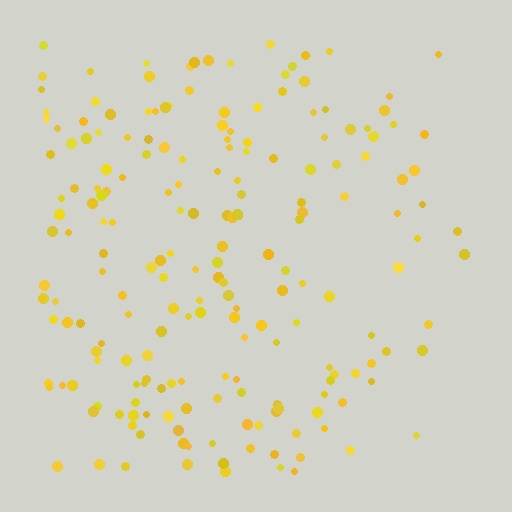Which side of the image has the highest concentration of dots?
The left.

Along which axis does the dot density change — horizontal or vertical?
Horizontal.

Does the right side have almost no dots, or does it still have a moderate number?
Still a moderate number, just noticeably fewer than the left.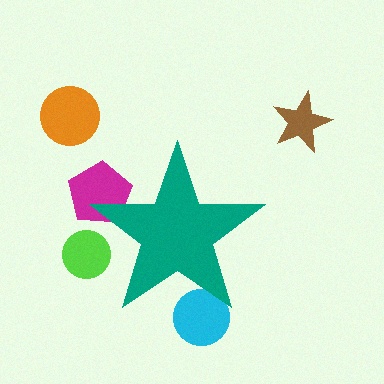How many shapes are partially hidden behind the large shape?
4 shapes are partially hidden.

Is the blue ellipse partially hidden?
Yes, the blue ellipse is partially hidden behind the teal star.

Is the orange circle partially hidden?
No, the orange circle is fully visible.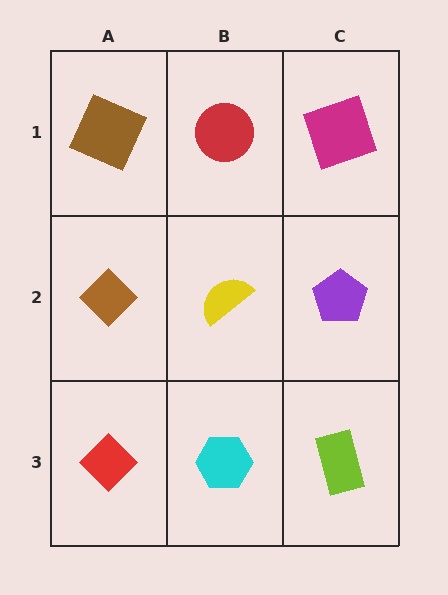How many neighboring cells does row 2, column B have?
4.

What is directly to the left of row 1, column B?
A brown square.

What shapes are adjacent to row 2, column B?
A red circle (row 1, column B), a cyan hexagon (row 3, column B), a brown diamond (row 2, column A), a purple pentagon (row 2, column C).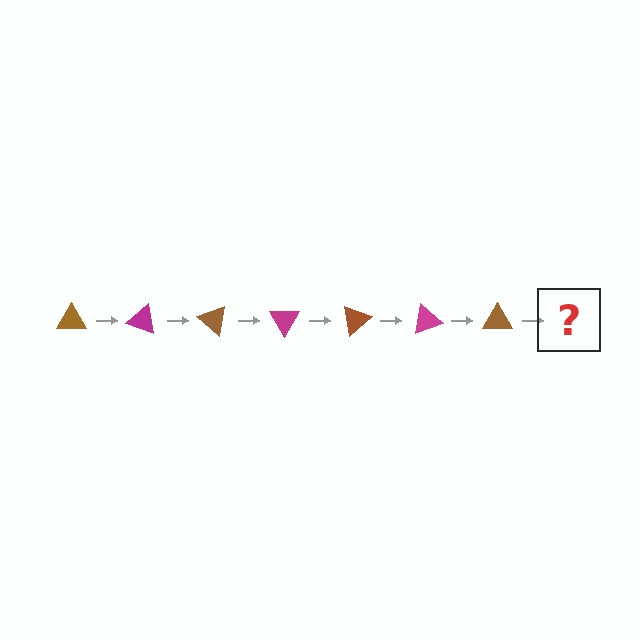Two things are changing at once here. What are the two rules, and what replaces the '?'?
The two rules are that it rotates 20 degrees each step and the color cycles through brown and magenta. The '?' should be a magenta triangle, rotated 140 degrees from the start.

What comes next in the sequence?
The next element should be a magenta triangle, rotated 140 degrees from the start.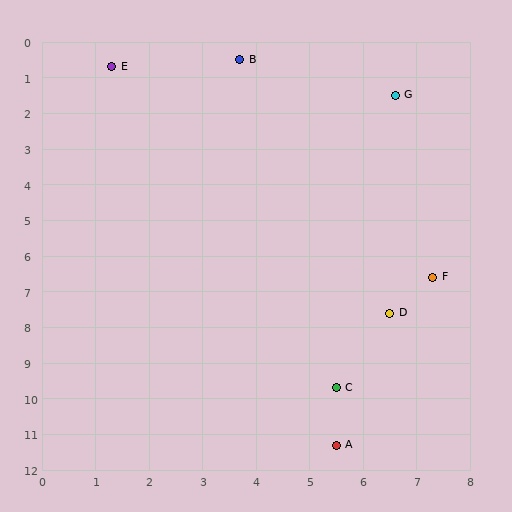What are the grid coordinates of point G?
Point G is at approximately (6.6, 1.5).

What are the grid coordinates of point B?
Point B is at approximately (3.7, 0.5).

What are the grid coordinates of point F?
Point F is at approximately (7.3, 6.6).